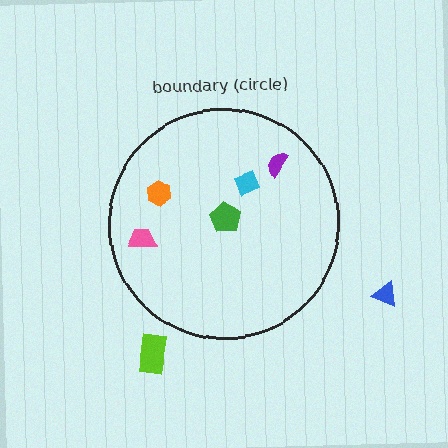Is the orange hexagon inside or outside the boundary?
Inside.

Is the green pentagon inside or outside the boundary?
Inside.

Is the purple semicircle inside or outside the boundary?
Inside.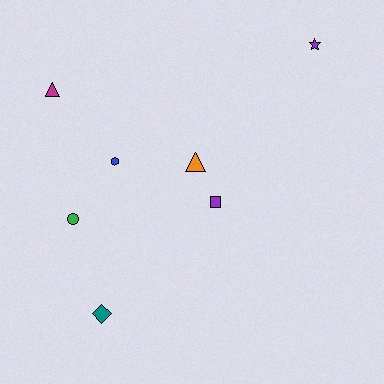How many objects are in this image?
There are 7 objects.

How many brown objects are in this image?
There are no brown objects.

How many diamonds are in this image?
There is 1 diamond.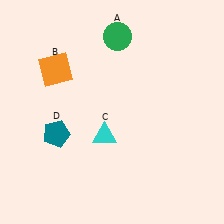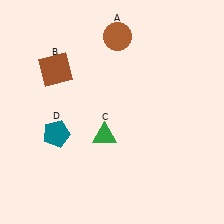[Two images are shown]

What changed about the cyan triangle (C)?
In Image 1, C is cyan. In Image 2, it changed to green.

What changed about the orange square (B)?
In Image 1, B is orange. In Image 2, it changed to brown.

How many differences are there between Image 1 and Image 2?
There are 3 differences between the two images.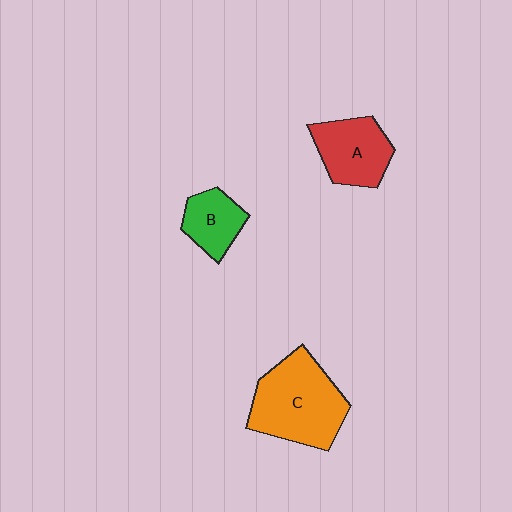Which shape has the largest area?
Shape C (orange).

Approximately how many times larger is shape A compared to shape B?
Approximately 1.4 times.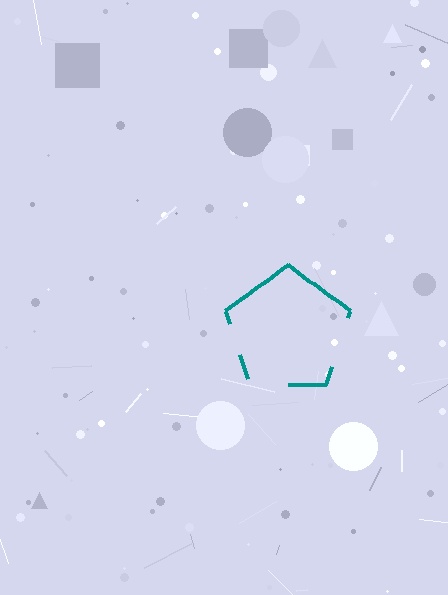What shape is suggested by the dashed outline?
The dashed outline suggests a pentagon.